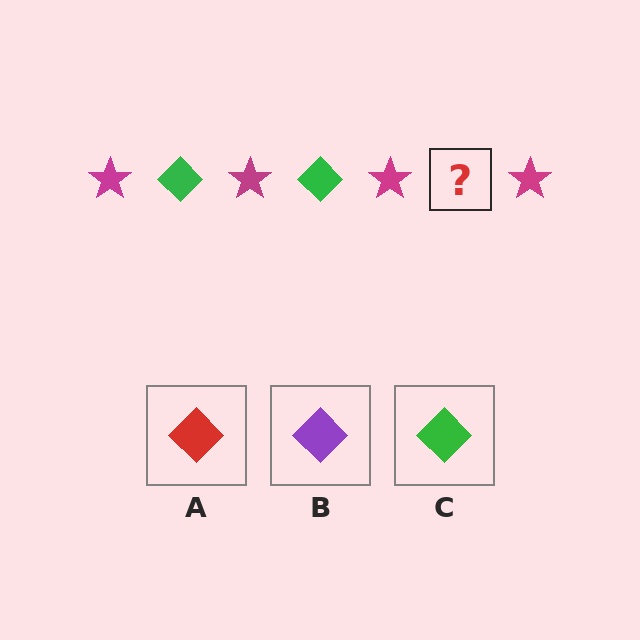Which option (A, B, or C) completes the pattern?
C.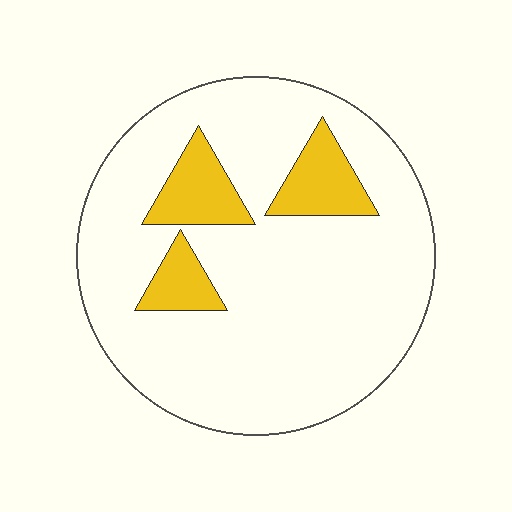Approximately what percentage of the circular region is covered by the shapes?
Approximately 15%.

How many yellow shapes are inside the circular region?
3.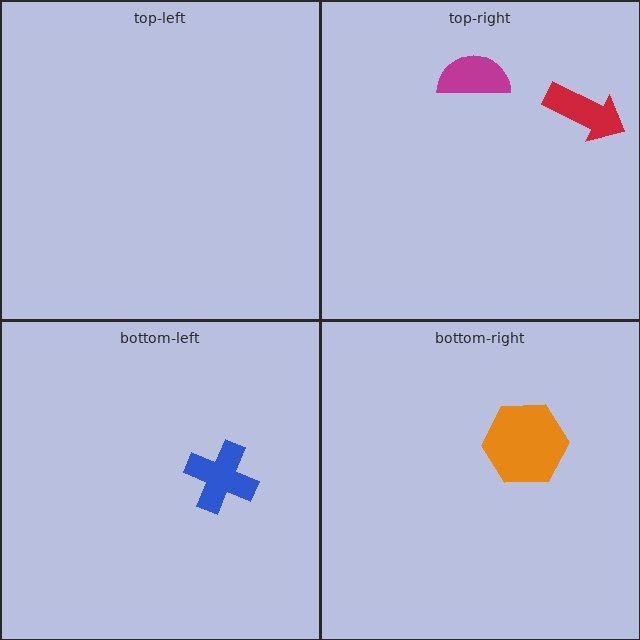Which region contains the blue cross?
The bottom-left region.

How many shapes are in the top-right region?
2.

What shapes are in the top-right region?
The magenta semicircle, the red arrow.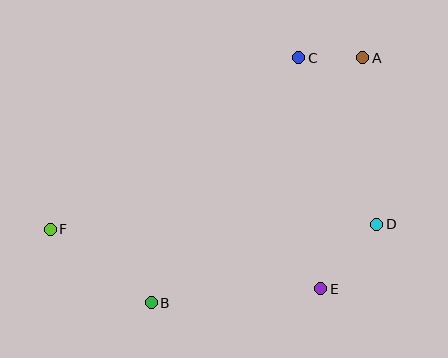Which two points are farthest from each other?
Points A and F are farthest from each other.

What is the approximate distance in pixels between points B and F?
The distance between B and F is approximately 125 pixels.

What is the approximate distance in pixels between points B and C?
The distance between B and C is approximately 286 pixels.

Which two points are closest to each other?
Points A and C are closest to each other.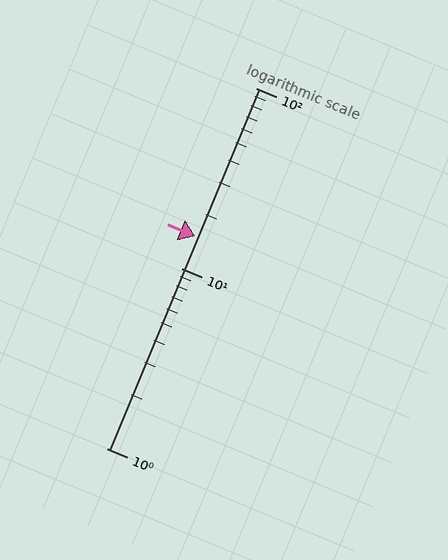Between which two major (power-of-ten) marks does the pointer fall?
The pointer is between 10 and 100.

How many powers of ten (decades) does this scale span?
The scale spans 2 decades, from 1 to 100.